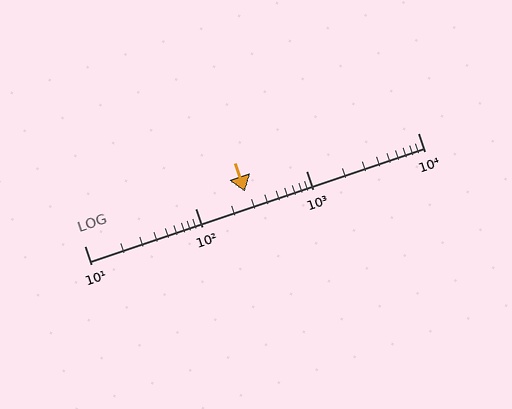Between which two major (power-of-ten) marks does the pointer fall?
The pointer is between 100 and 1000.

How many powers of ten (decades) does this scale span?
The scale spans 3 decades, from 10 to 10000.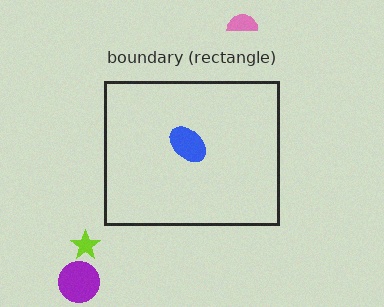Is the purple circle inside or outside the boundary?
Outside.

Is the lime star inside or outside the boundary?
Outside.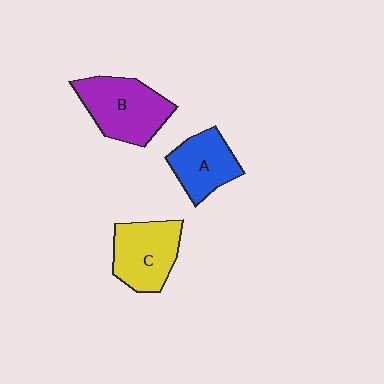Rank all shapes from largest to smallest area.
From largest to smallest: B (purple), C (yellow), A (blue).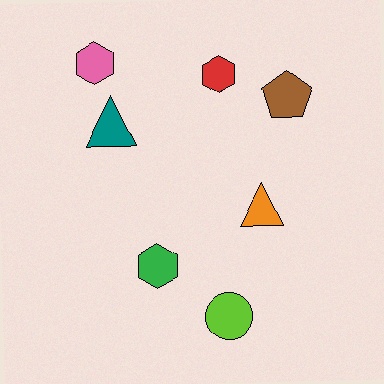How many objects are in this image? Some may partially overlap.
There are 7 objects.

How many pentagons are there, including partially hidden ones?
There is 1 pentagon.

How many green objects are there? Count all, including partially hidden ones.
There is 1 green object.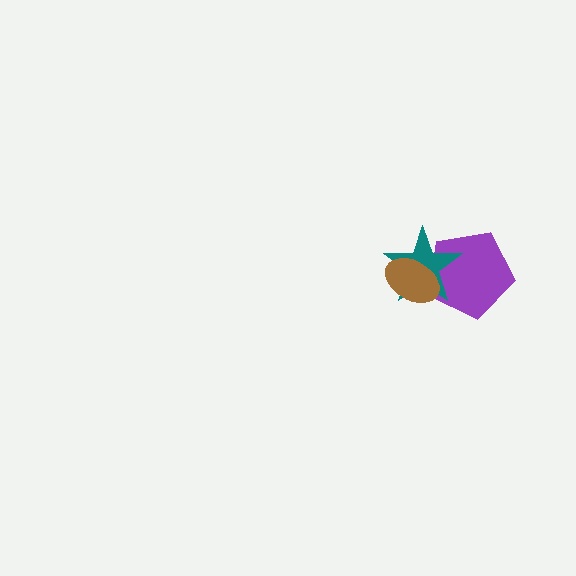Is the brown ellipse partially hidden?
No, no other shape covers it.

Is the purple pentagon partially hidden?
Yes, it is partially covered by another shape.